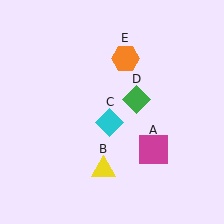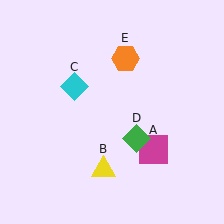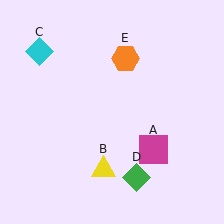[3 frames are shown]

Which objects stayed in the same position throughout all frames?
Magenta square (object A) and yellow triangle (object B) and orange hexagon (object E) remained stationary.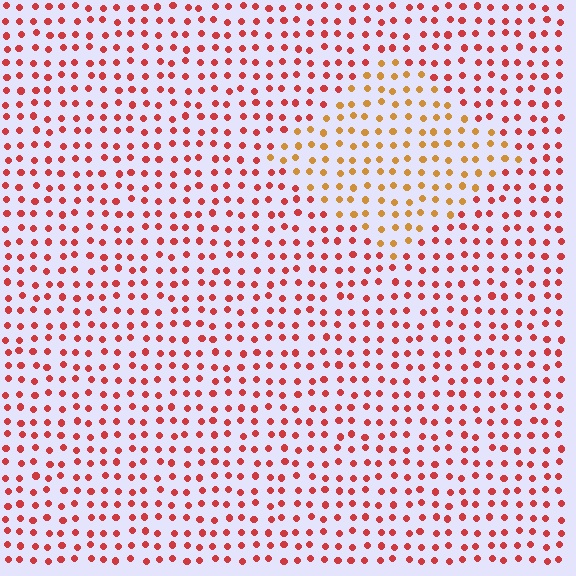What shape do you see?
I see a diamond.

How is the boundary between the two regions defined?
The boundary is defined purely by a slight shift in hue (about 37 degrees). Spacing, size, and orientation are identical on both sides.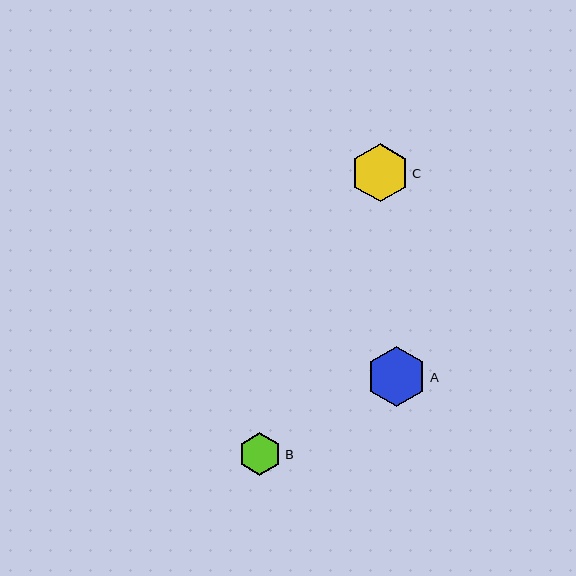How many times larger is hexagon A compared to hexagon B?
Hexagon A is approximately 1.4 times the size of hexagon B.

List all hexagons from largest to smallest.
From largest to smallest: A, C, B.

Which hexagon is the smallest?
Hexagon B is the smallest with a size of approximately 43 pixels.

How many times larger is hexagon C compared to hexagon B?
Hexagon C is approximately 1.3 times the size of hexagon B.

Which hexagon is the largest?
Hexagon A is the largest with a size of approximately 60 pixels.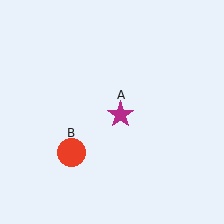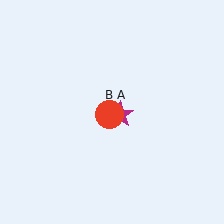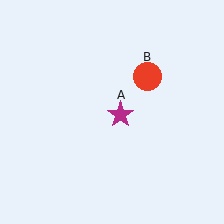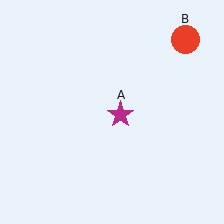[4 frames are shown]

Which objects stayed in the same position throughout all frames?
Magenta star (object A) remained stationary.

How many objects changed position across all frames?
1 object changed position: red circle (object B).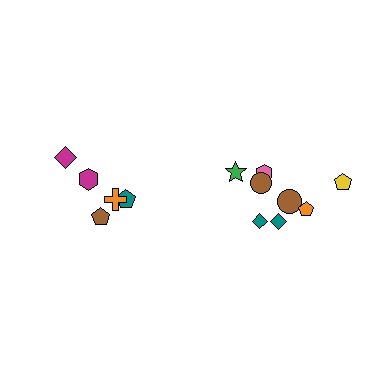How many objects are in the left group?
There are 5 objects.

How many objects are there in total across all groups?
There are 13 objects.